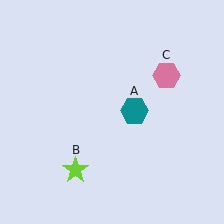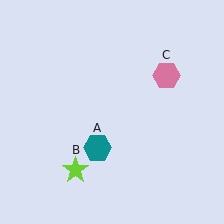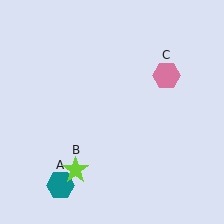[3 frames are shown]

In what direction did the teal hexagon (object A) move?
The teal hexagon (object A) moved down and to the left.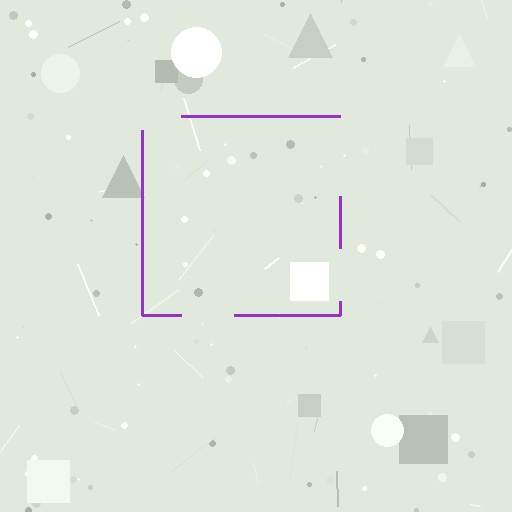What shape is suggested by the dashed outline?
The dashed outline suggests a square.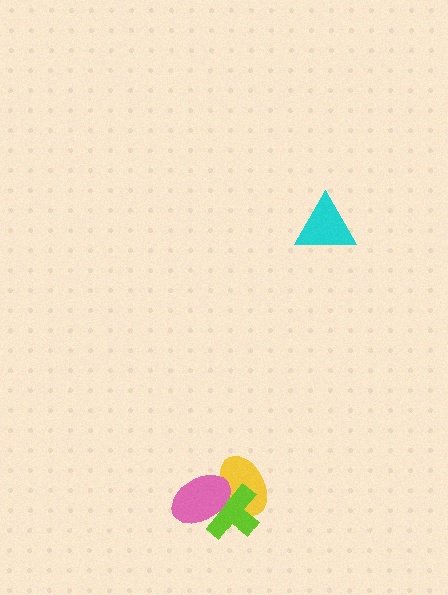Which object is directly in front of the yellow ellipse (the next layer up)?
The lime cross is directly in front of the yellow ellipse.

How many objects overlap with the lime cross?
2 objects overlap with the lime cross.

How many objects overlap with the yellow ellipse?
2 objects overlap with the yellow ellipse.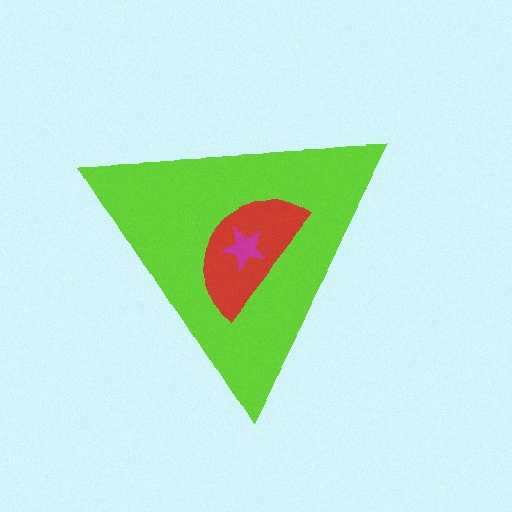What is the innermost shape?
The magenta star.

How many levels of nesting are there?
3.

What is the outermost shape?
The lime triangle.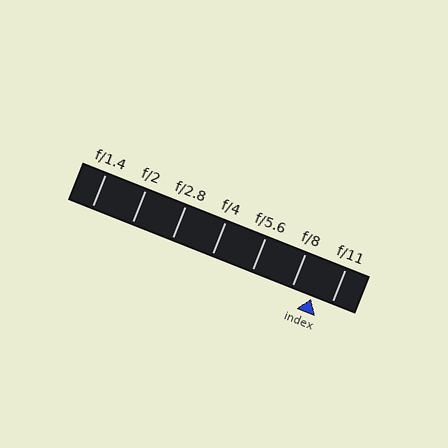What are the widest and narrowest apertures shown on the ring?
The widest aperture shown is f/1.4 and the narrowest is f/11.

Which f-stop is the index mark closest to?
The index mark is closest to f/11.